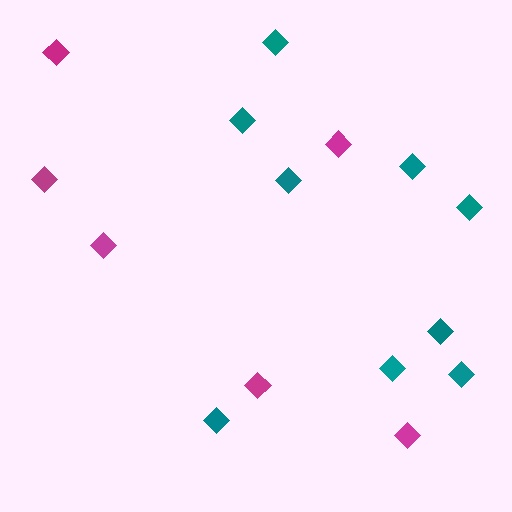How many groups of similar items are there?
There are 2 groups: one group of magenta diamonds (6) and one group of teal diamonds (9).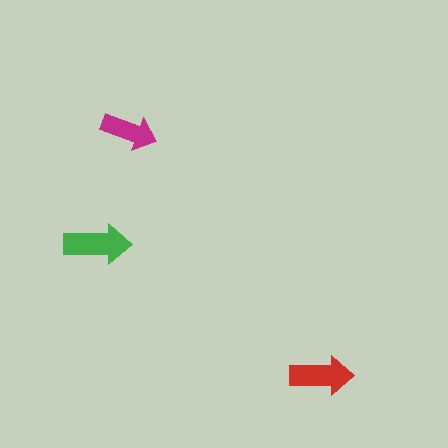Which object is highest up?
The magenta arrow is topmost.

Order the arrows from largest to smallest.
the green one, the red one, the magenta one.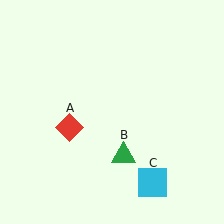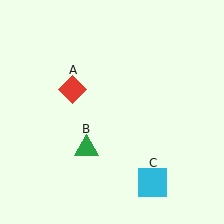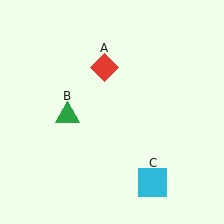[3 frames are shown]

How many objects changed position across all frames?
2 objects changed position: red diamond (object A), green triangle (object B).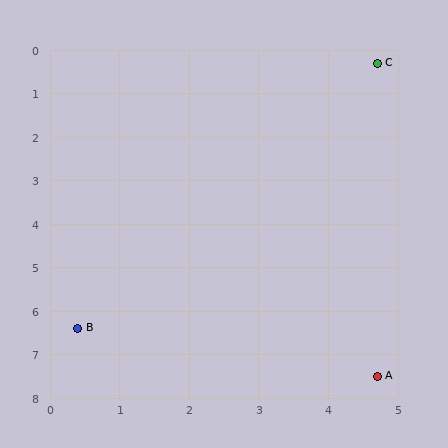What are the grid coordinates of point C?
Point C is at approximately (4.7, 0.3).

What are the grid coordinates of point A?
Point A is at approximately (4.7, 7.5).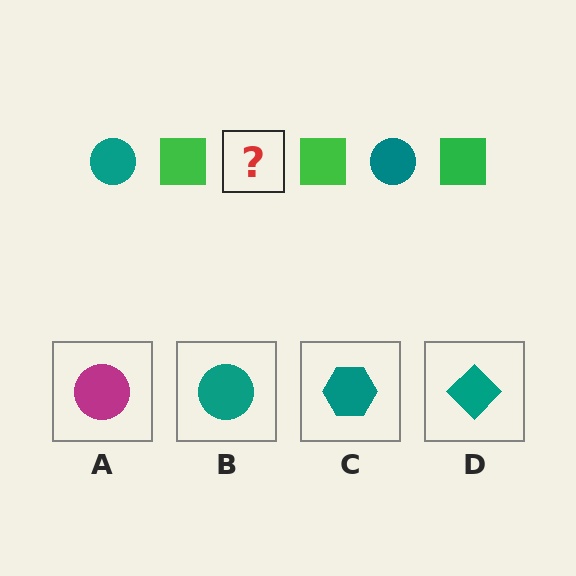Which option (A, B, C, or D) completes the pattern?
B.